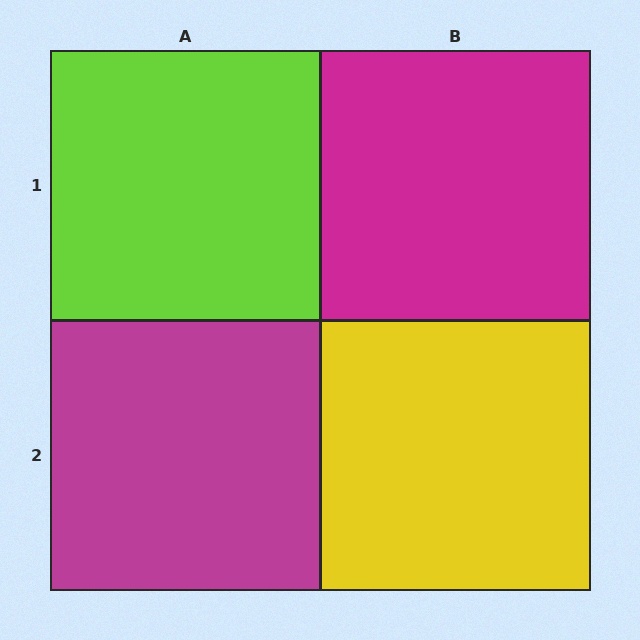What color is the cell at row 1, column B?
Magenta.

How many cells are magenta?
2 cells are magenta.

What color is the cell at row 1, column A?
Lime.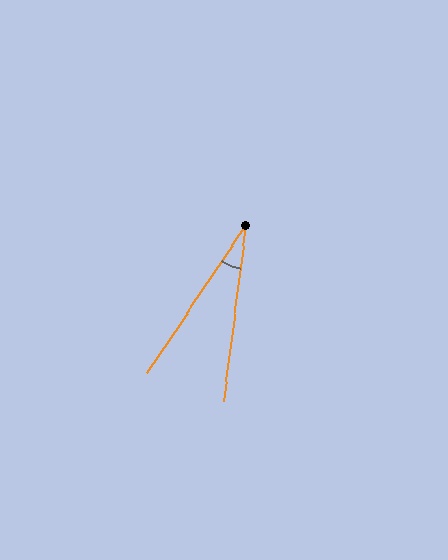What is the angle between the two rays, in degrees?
Approximately 26 degrees.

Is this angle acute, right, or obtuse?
It is acute.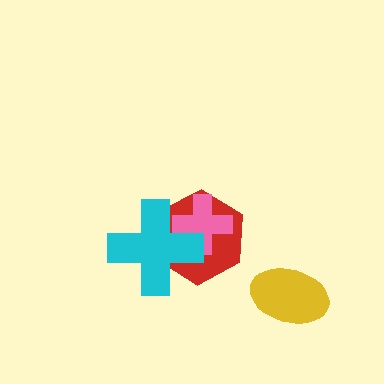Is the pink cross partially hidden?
Yes, it is partially covered by another shape.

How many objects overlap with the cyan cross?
2 objects overlap with the cyan cross.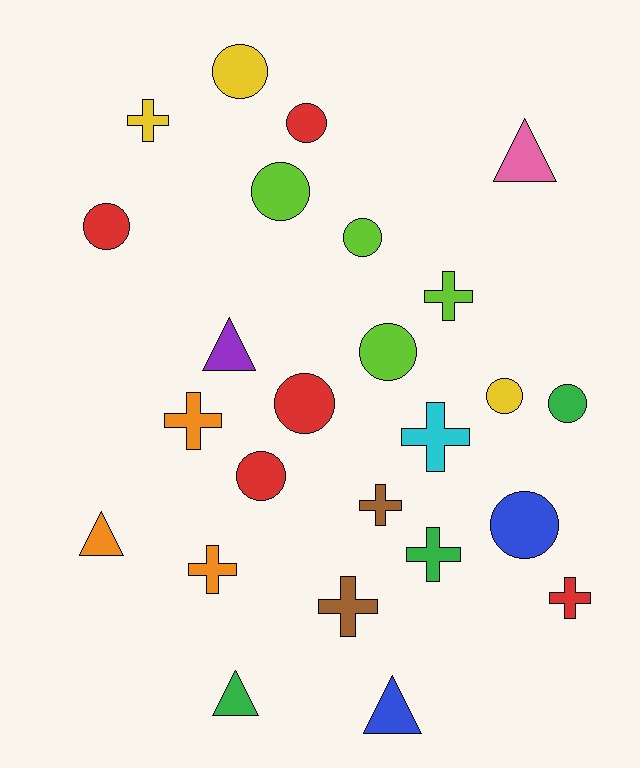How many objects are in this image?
There are 25 objects.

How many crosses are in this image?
There are 9 crosses.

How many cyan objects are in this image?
There is 1 cyan object.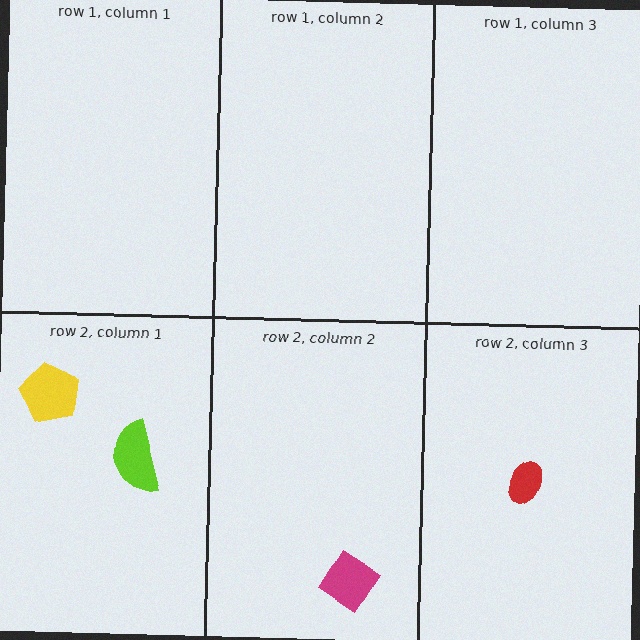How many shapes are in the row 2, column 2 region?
1.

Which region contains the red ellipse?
The row 2, column 3 region.